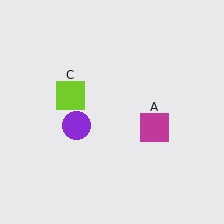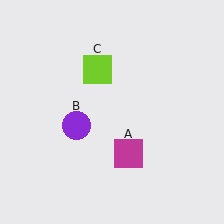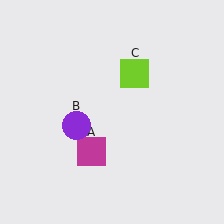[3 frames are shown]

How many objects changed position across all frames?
2 objects changed position: magenta square (object A), lime square (object C).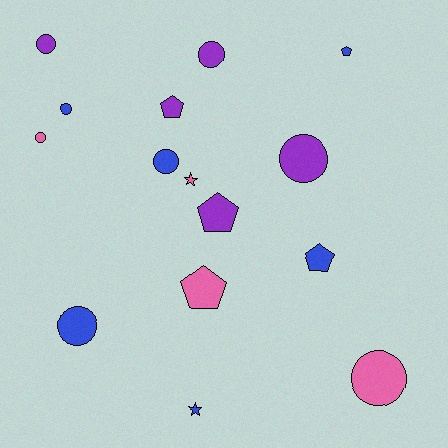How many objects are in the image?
There are 15 objects.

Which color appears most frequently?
Blue, with 6 objects.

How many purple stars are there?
There are no purple stars.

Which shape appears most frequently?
Circle, with 8 objects.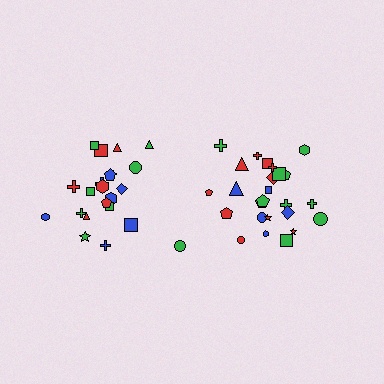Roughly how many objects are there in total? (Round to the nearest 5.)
Roughly 45 objects in total.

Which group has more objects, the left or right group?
The right group.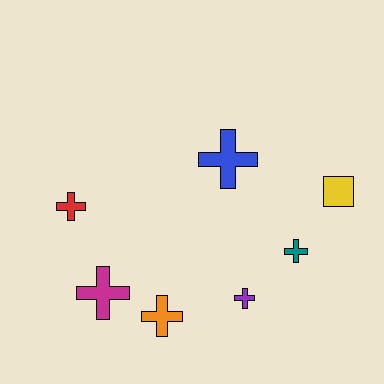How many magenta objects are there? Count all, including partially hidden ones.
There is 1 magenta object.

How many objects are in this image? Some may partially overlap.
There are 7 objects.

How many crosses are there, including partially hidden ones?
There are 6 crosses.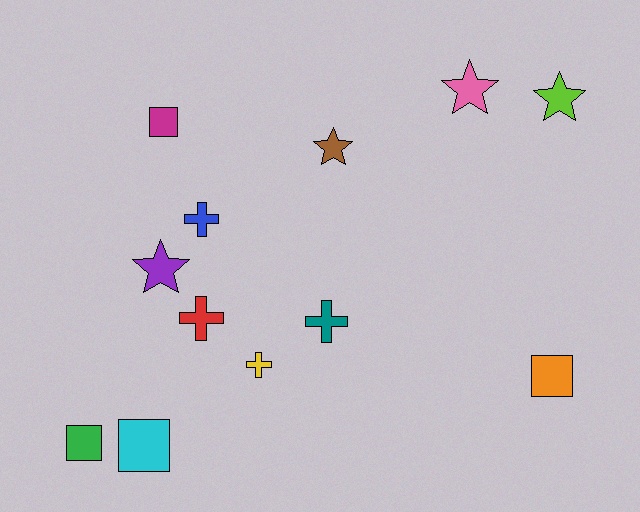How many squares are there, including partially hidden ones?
There are 4 squares.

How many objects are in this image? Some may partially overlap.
There are 12 objects.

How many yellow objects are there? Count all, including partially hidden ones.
There is 1 yellow object.